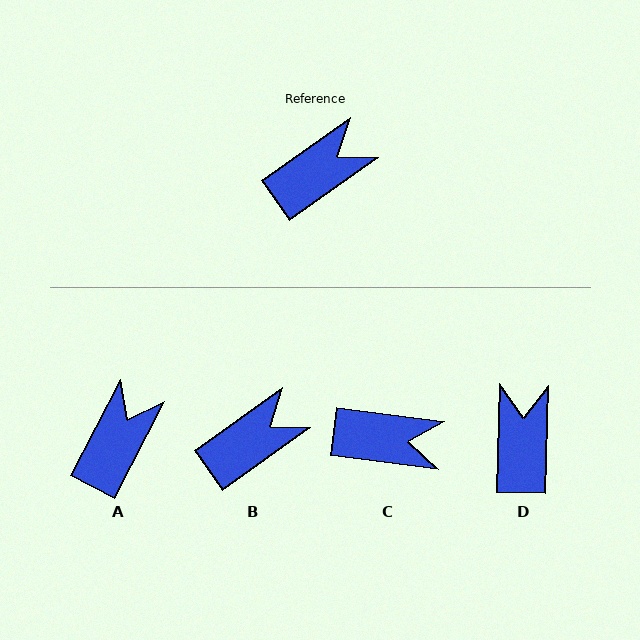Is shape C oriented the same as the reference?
No, it is off by about 43 degrees.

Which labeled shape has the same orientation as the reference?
B.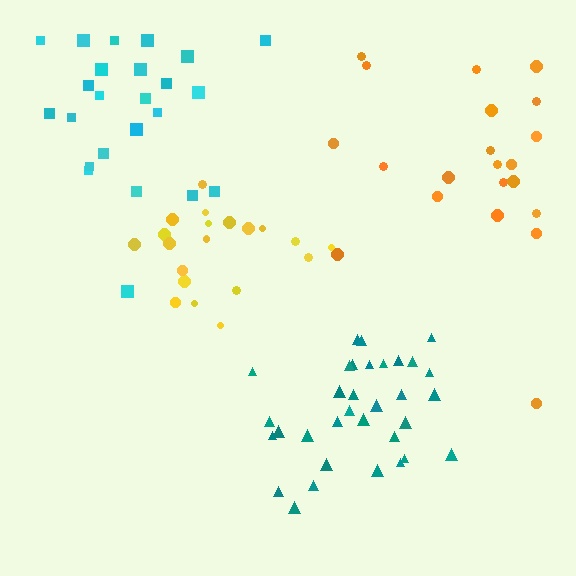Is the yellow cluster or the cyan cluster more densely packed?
Yellow.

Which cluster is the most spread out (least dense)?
Orange.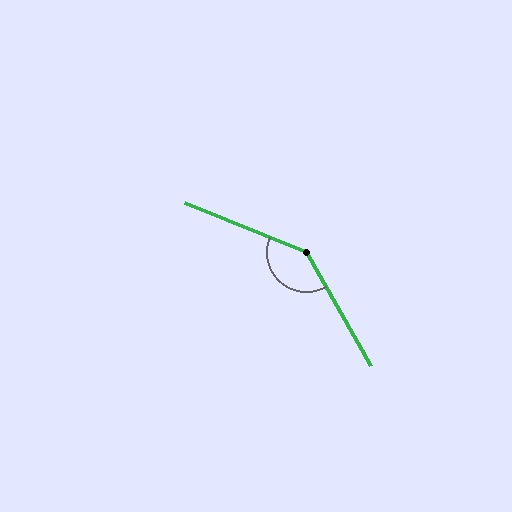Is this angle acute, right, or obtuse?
It is obtuse.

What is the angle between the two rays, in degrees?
Approximately 142 degrees.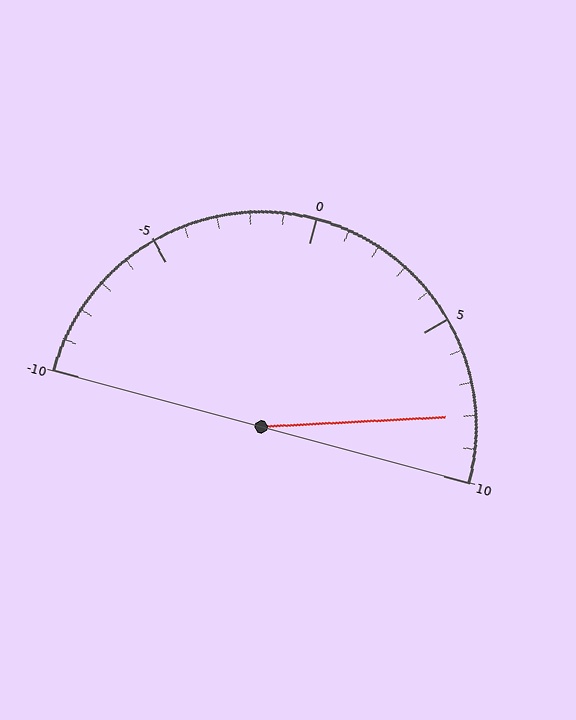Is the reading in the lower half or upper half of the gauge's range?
The reading is in the upper half of the range (-10 to 10).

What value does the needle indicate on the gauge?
The needle indicates approximately 8.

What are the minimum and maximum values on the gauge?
The gauge ranges from -10 to 10.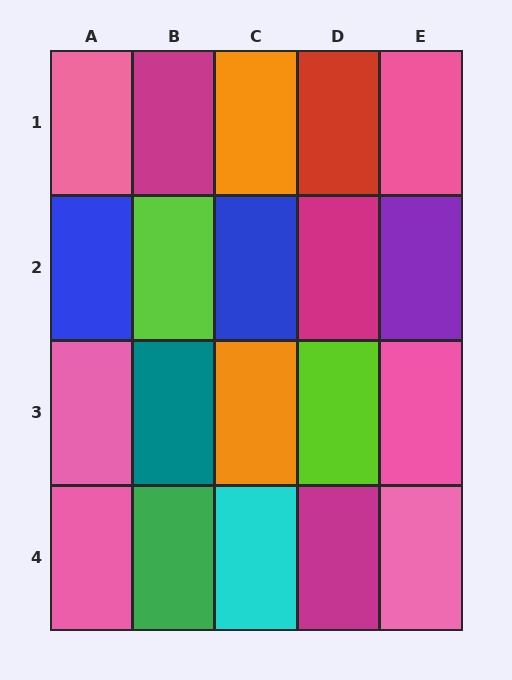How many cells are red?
1 cell is red.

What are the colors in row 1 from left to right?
Pink, magenta, orange, red, pink.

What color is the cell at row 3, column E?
Pink.